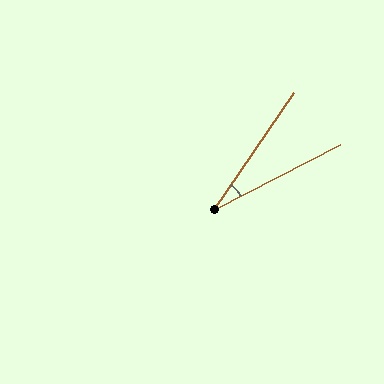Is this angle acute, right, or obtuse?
It is acute.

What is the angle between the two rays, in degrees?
Approximately 28 degrees.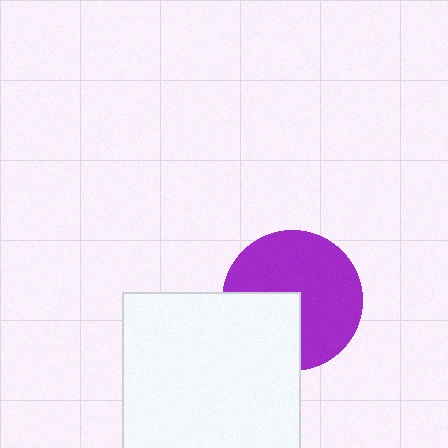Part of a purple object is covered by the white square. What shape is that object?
It is a circle.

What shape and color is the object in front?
The object in front is a white square.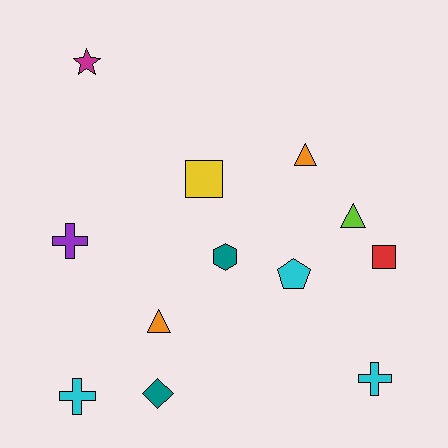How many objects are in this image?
There are 12 objects.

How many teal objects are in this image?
There are 2 teal objects.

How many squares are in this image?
There are 2 squares.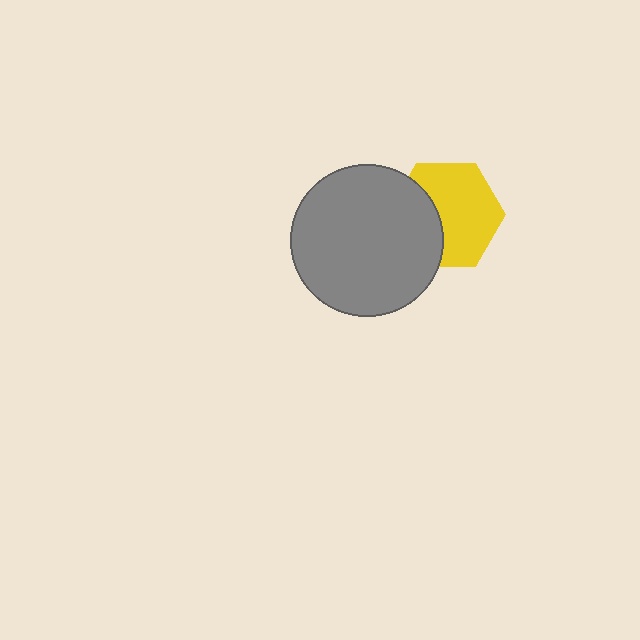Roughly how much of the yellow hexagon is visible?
About half of it is visible (roughly 64%).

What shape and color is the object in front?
The object in front is a gray circle.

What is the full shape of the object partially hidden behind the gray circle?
The partially hidden object is a yellow hexagon.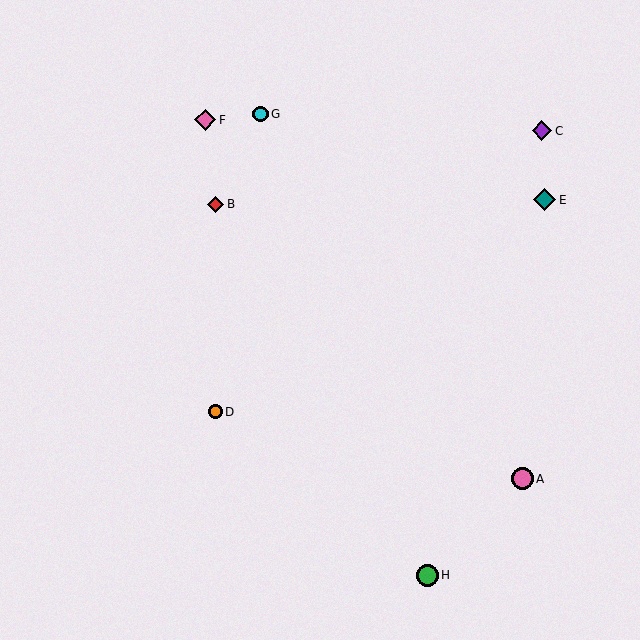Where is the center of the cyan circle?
The center of the cyan circle is at (261, 114).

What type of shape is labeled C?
Shape C is a purple diamond.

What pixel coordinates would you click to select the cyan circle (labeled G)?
Click at (261, 114) to select the cyan circle G.